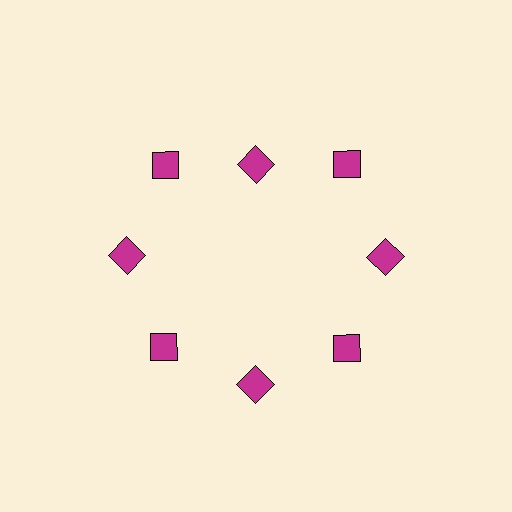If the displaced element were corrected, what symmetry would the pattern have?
It would have 8-fold rotational symmetry — the pattern would map onto itself every 45 degrees.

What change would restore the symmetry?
The symmetry would be restored by moving it outward, back onto the ring so that all 8 squares sit at equal angles and equal distance from the center.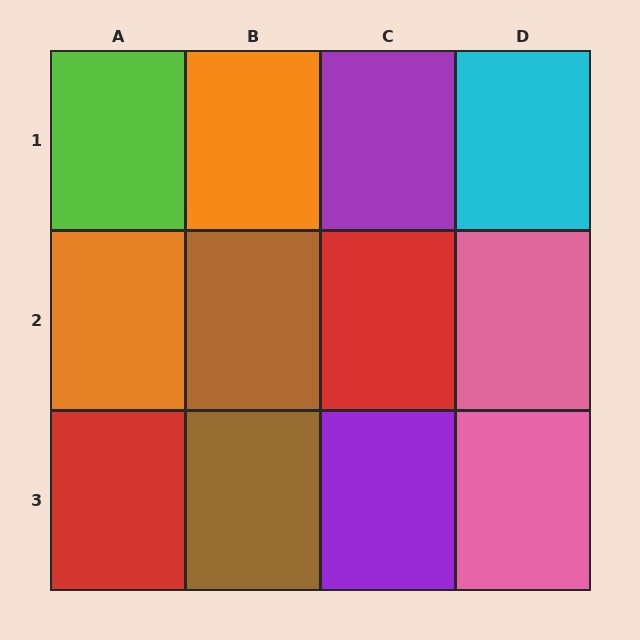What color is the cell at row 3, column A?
Red.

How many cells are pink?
2 cells are pink.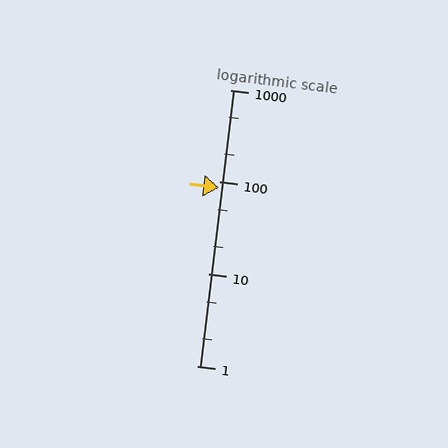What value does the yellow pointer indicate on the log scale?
The pointer indicates approximately 86.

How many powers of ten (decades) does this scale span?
The scale spans 3 decades, from 1 to 1000.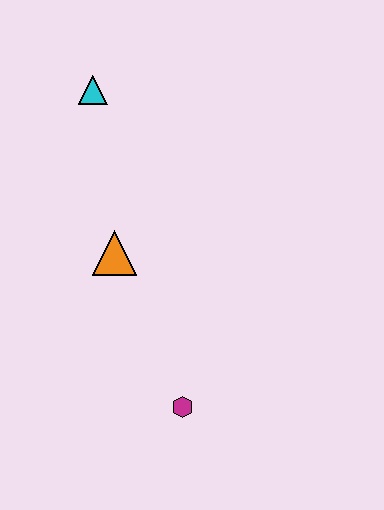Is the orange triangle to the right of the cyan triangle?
Yes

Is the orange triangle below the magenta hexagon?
No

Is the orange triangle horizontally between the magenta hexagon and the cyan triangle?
Yes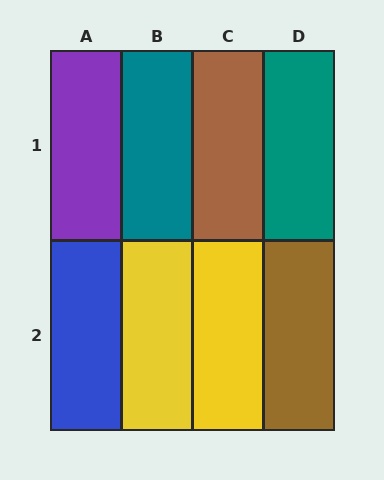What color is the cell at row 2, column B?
Yellow.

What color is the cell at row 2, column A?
Blue.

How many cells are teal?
2 cells are teal.